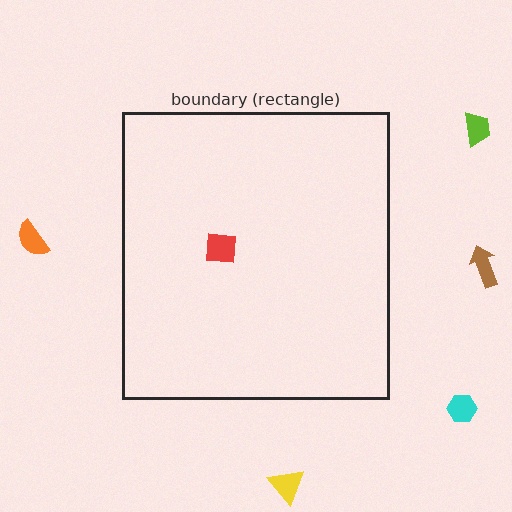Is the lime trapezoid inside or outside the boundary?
Outside.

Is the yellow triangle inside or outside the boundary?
Outside.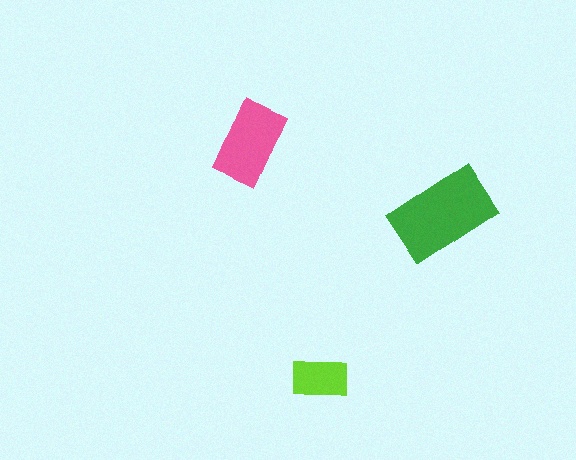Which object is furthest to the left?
The pink rectangle is leftmost.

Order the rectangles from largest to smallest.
the green one, the pink one, the lime one.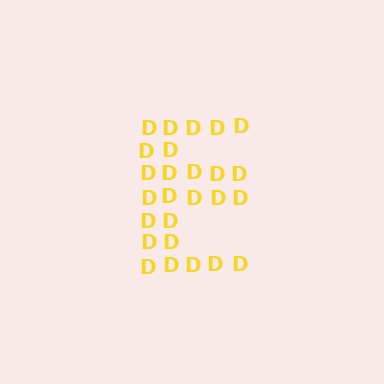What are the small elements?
The small elements are letter D's.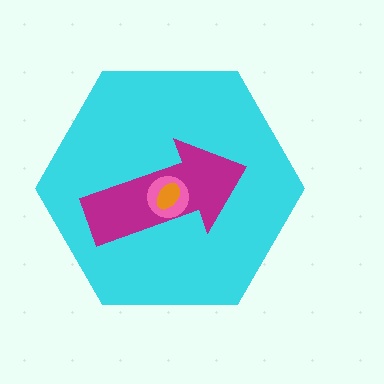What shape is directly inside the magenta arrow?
The pink circle.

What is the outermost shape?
The cyan hexagon.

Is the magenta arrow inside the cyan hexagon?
Yes.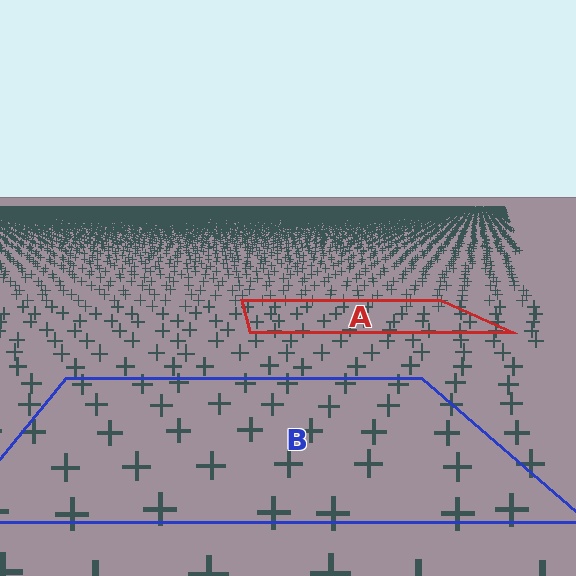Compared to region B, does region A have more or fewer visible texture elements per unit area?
Region A has more texture elements per unit area — they are packed more densely because it is farther away.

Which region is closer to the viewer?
Region B is closer. The texture elements there are larger and more spread out.